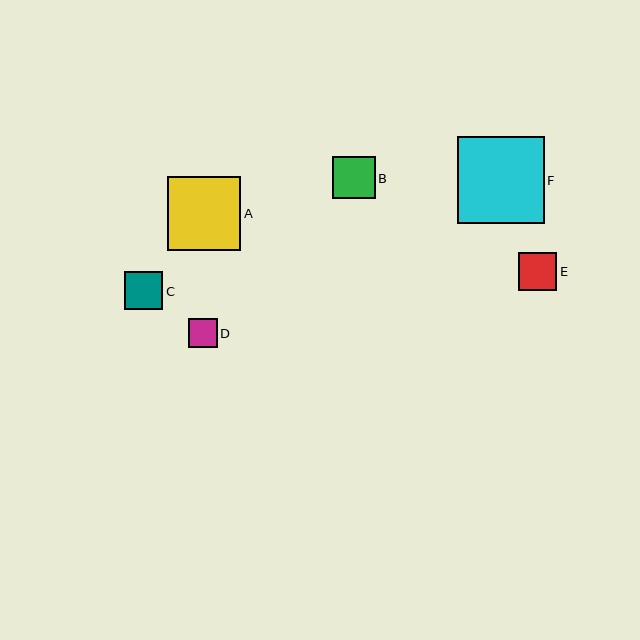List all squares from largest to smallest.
From largest to smallest: F, A, B, C, E, D.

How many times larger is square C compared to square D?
Square C is approximately 1.4 times the size of square D.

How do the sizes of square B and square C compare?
Square B and square C are approximately the same size.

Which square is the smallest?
Square D is the smallest with a size of approximately 29 pixels.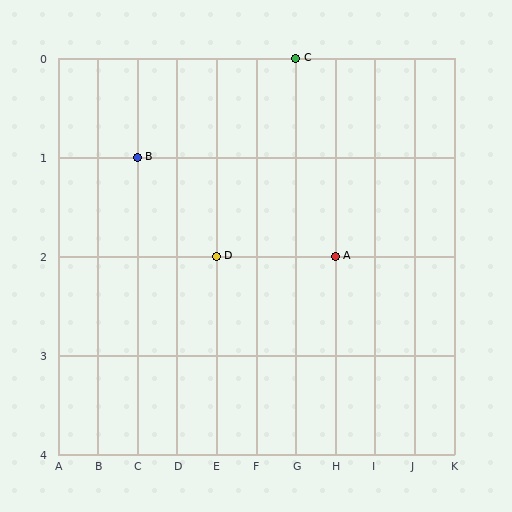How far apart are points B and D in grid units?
Points B and D are 2 columns and 1 row apart (about 2.2 grid units diagonally).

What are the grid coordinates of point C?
Point C is at grid coordinates (G, 0).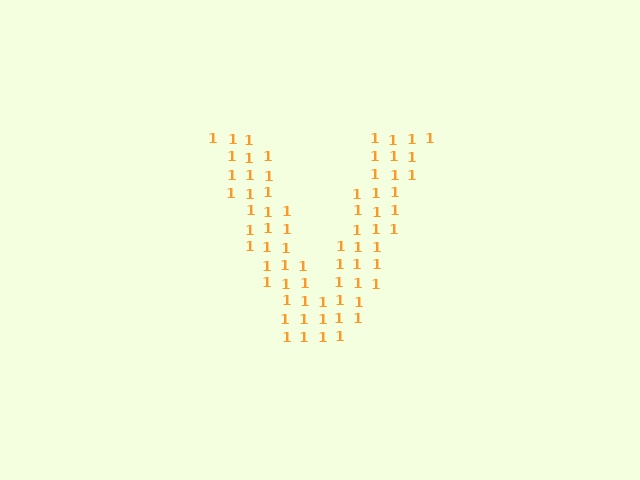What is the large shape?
The large shape is the letter V.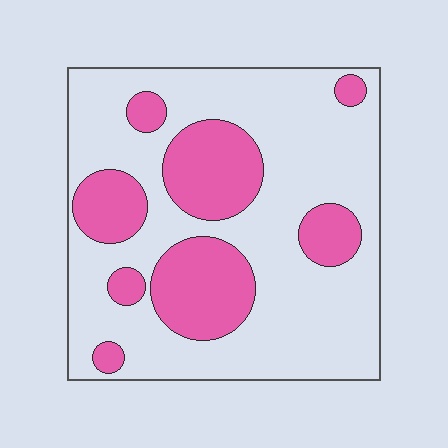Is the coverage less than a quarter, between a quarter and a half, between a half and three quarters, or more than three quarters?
Between a quarter and a half.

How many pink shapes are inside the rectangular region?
8.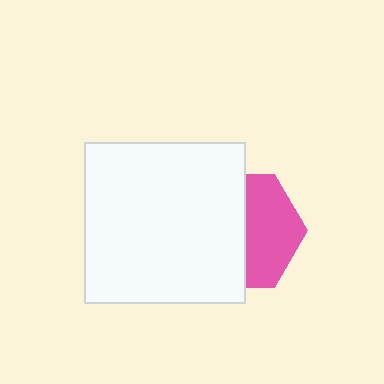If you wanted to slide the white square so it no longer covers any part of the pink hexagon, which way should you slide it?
Slide it left — that is the most direct way to separate the two shapes.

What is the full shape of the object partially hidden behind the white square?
The partially hidden object is a pink hexagon.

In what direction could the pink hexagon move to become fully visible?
The pink hexagon could move right. That would shift it out from behind the white square entirely.